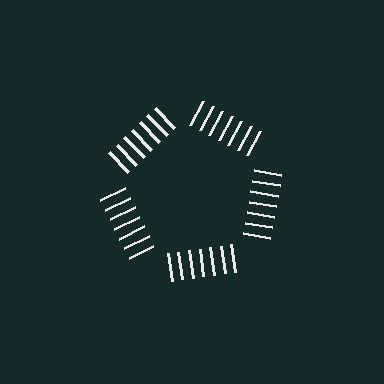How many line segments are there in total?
35 — 7 along each of the 5 edges.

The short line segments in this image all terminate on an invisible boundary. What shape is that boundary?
An illusory pentagon — the line segments terminate on its edges but no continuous stroke is drawn.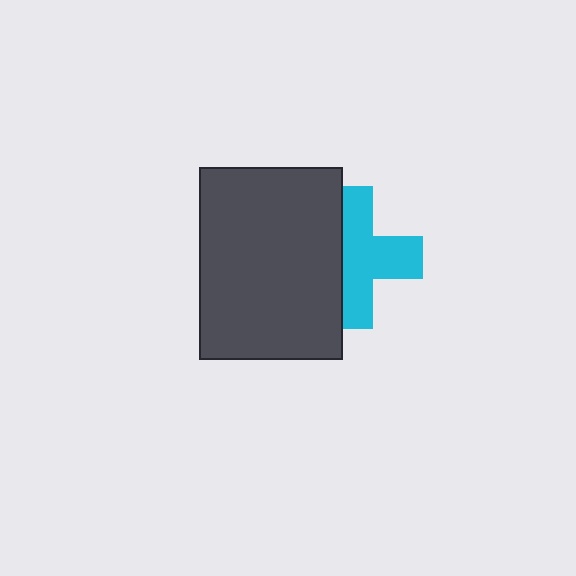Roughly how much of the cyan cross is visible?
About half of it is visible (roughly 61%).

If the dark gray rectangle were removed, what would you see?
You would see the complete cyan cross.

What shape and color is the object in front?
The object in front is a dark gray rectangle.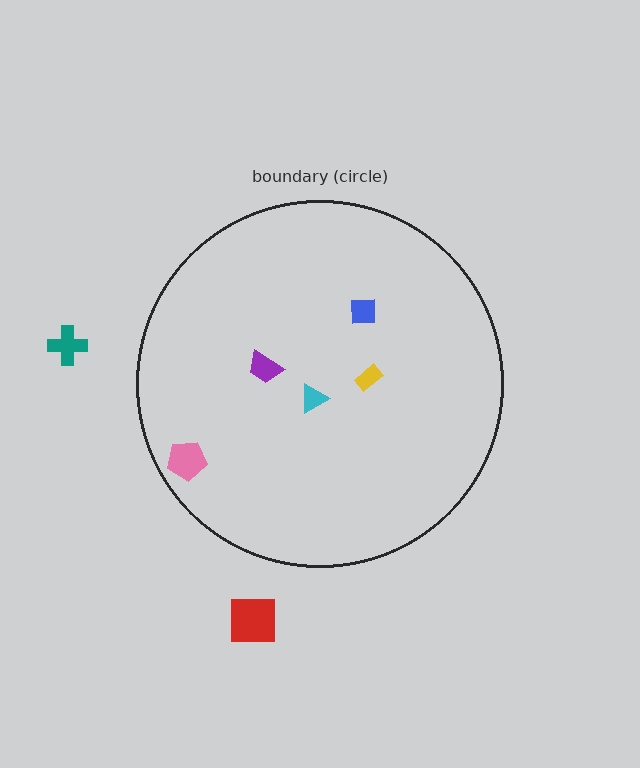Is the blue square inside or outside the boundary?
Inside.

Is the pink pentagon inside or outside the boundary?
Inside.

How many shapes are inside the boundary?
5 inside, 2 outside.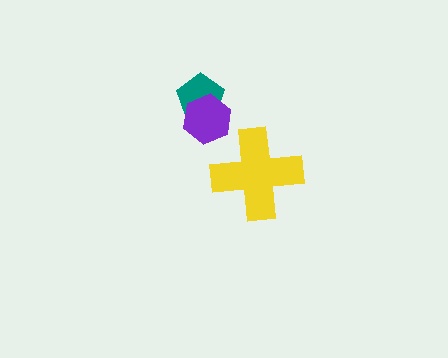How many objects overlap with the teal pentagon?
1 object overlaps with the teal pentagon.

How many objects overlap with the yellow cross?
0 objects overlap with the yellow cross.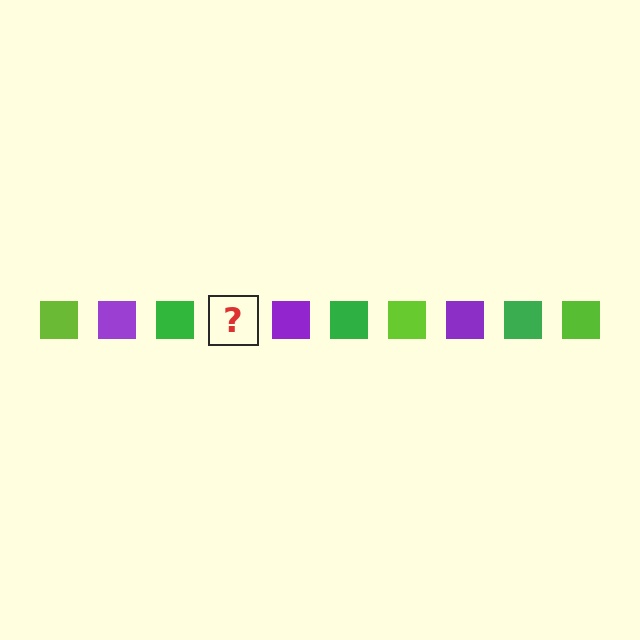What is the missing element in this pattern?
The missing element is a lime square.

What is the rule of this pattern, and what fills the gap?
The rule is that the pattern cycles through lime, purple, green squares. The gap should be filled with a lime square.